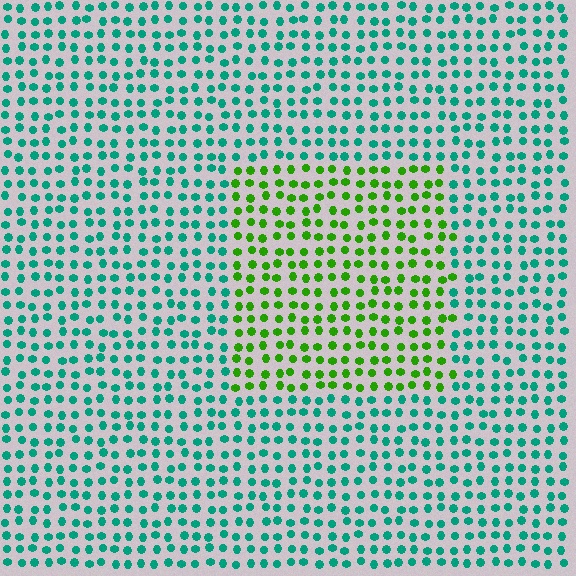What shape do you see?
I see a rectangle.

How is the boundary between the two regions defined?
The boundary is defined purely by a slight shift in hue (about 60 degrees). Spacing, size, and orientation are identical on both sides.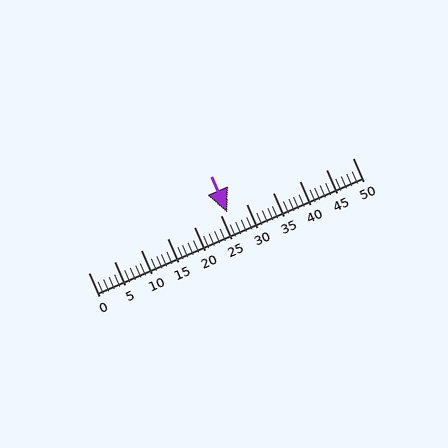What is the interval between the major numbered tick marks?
The major tick marks are spaced 5 units apart.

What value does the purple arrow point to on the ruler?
The purple arrow points to approximately 26.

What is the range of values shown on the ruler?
The ruler shows values from 0 to 50.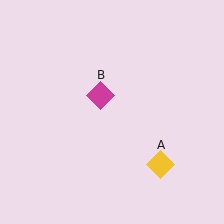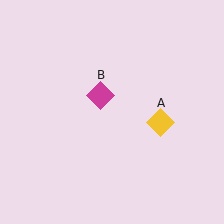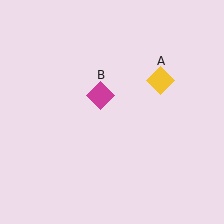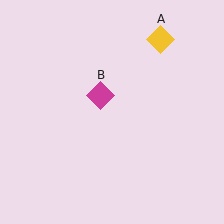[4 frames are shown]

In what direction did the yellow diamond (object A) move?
The yellow diamond (object A) moved up.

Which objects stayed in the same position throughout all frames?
Magenta diamond (object B) remained stationary.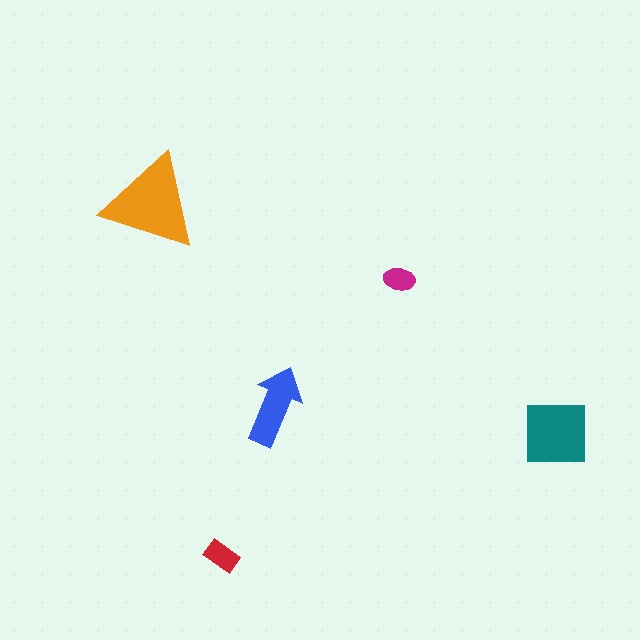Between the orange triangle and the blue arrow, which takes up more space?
The orange triangle.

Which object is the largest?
The orange triangle.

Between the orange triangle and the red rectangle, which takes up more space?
The orange triangle.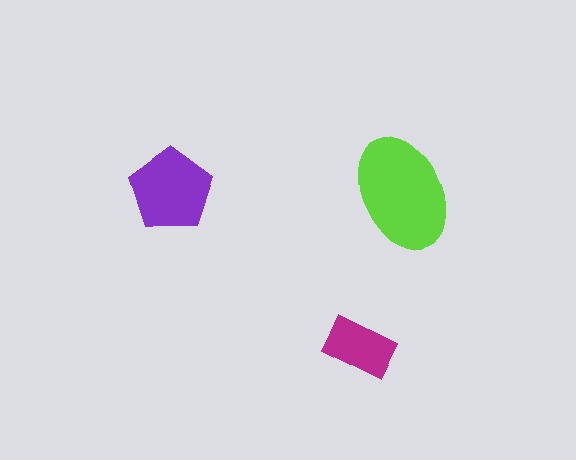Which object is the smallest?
The magenta rectangle.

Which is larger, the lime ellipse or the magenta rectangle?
The lime ellipse.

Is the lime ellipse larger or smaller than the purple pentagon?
Larger.